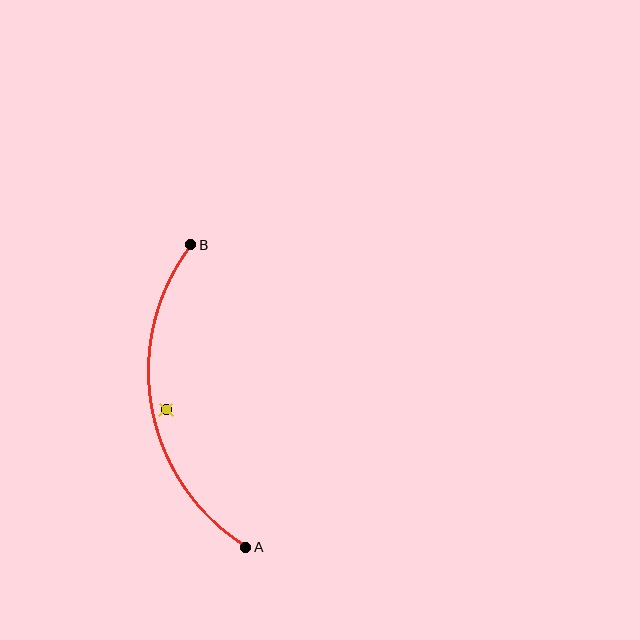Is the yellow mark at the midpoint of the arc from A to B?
No — the yellow mark does not lie on the arc at all. It sits slightly inside the curve.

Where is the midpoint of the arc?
The arc midpoint is the point on the curve farthest from the straight line joining A and B. It sits to the left of that line.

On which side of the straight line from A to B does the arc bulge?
The arc bulges to the left of the straight line connecting A and B.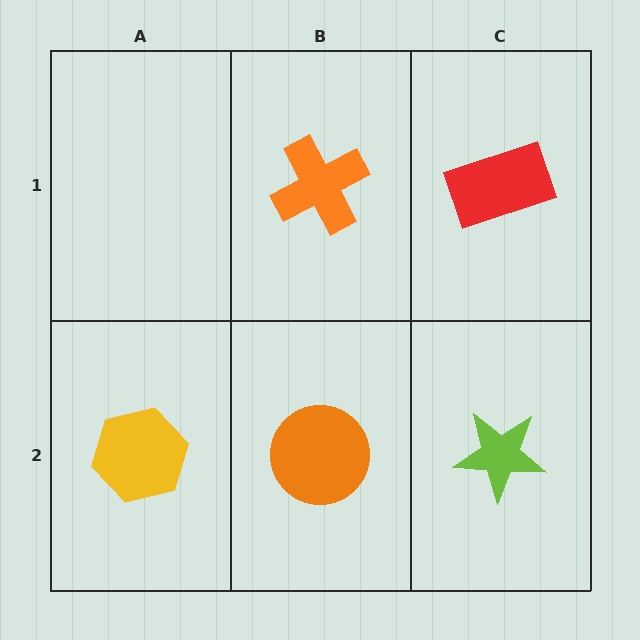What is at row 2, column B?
An orange circle.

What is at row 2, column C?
A lime star.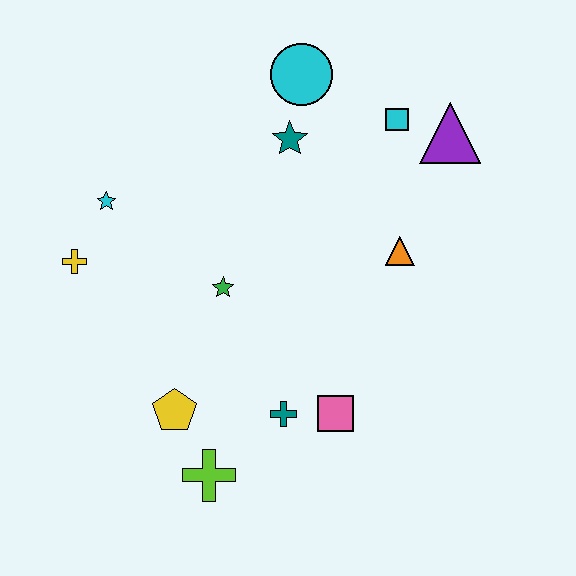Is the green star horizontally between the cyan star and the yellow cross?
No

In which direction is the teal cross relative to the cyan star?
The teal cross is below the cyan star.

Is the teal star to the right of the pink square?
No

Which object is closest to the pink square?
The teal cross is closest to the pink square.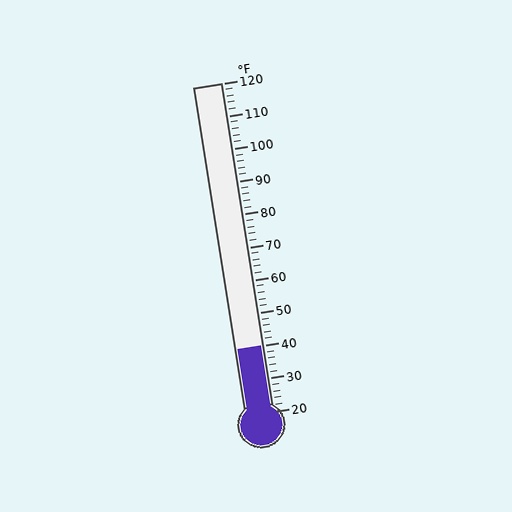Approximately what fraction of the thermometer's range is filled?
The thermometer is filled to approximately 20% of its range.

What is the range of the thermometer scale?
The thermometer scale ranges from 20°F to 120°F.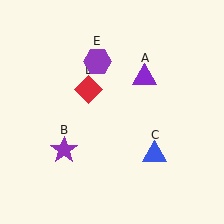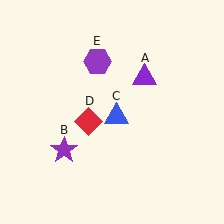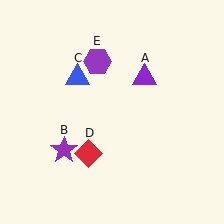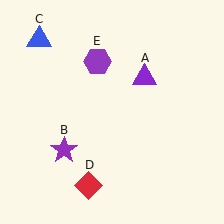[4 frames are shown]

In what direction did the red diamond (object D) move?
The red diamond (object D) moved down.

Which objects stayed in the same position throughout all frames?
Purple triangle (object A) and purple star (object B) and purple hexagon (object E) remained stationary.